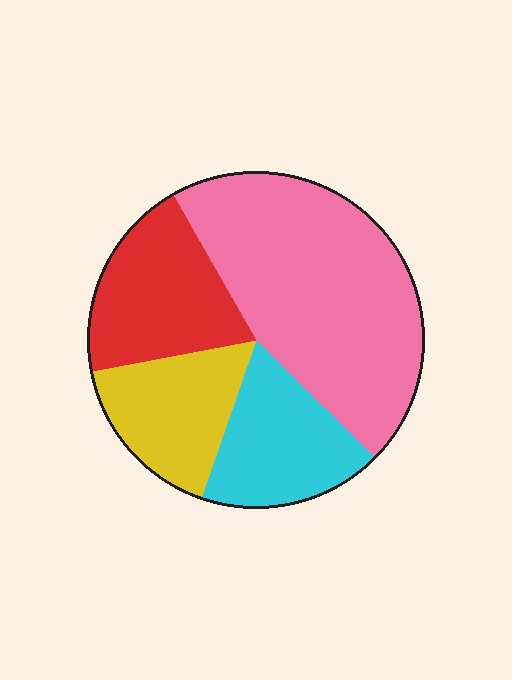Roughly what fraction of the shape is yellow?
Yellow covers around 15% of the shape.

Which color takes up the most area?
Pink, at roughly 45%.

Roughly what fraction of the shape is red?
Red takes up between a sixth and a third of the shape.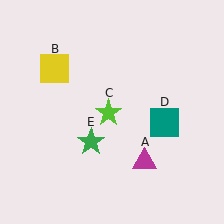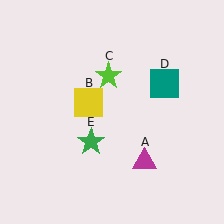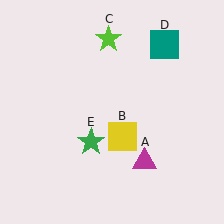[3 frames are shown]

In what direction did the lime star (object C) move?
The lime star (object C) moved up.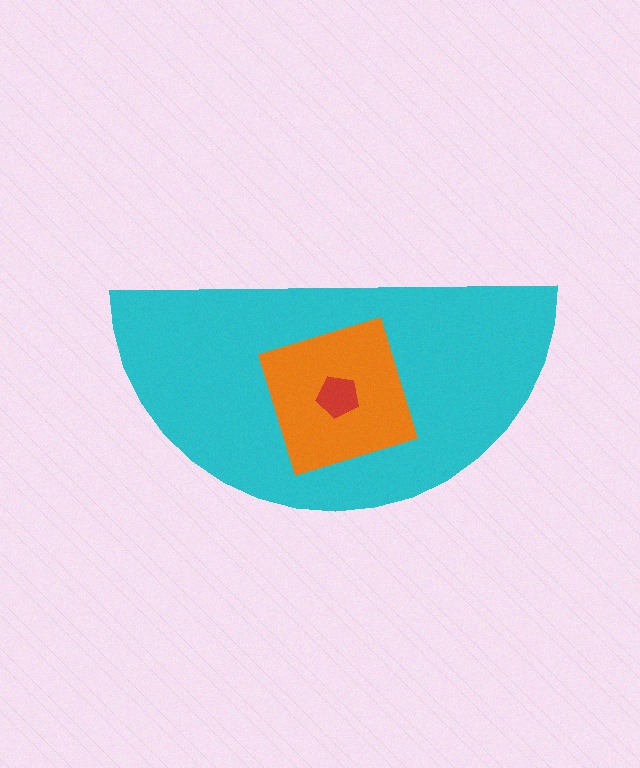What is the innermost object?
The red pentagon.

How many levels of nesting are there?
3.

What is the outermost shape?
The cyan semicircle.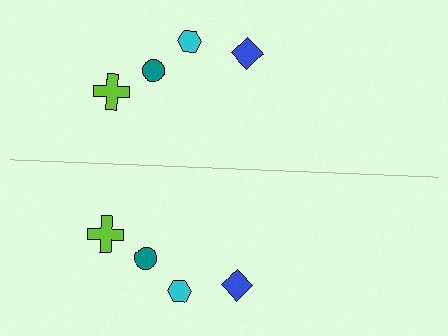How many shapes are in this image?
There are 8 shapes in this image.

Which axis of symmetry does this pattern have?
The pattern has a horizontal axis of symmetry running through the center of the image.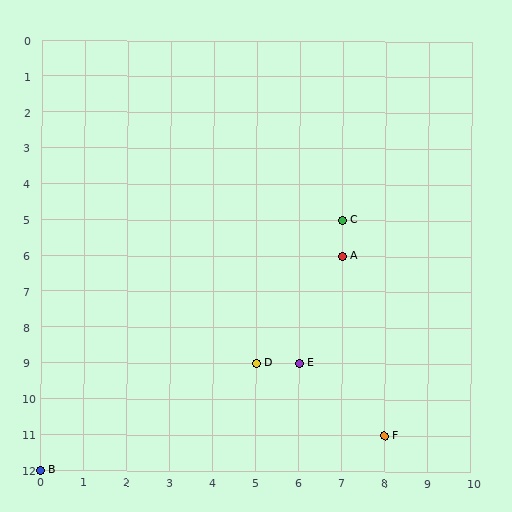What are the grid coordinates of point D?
Point D is at grid coordinates (5, 9).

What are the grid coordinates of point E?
Point E is at grid coordinates (6, 9).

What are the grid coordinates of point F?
Point F is at grid coordinates (8, 11).